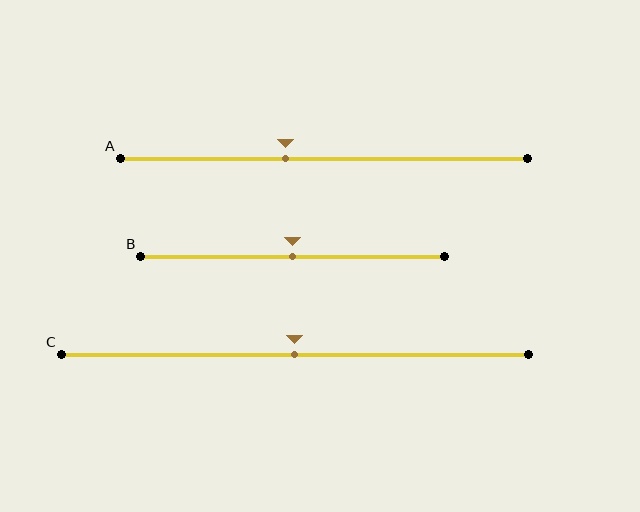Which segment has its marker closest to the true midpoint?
Segment B has its marker closest to the true midpoint.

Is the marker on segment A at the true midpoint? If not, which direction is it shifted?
No, the marker on segment A is shifted to the left by about 9% of the segment length.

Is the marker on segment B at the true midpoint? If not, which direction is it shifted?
Yes, the marker on segment B is at the true midpoint.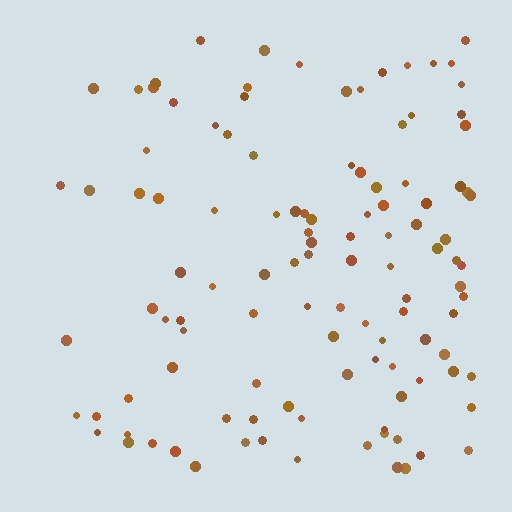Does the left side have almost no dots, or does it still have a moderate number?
Still a moderate number, just noticeably fewer than the right.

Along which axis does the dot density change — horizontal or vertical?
Horizontal.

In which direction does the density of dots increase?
From left to right, with the right side densest.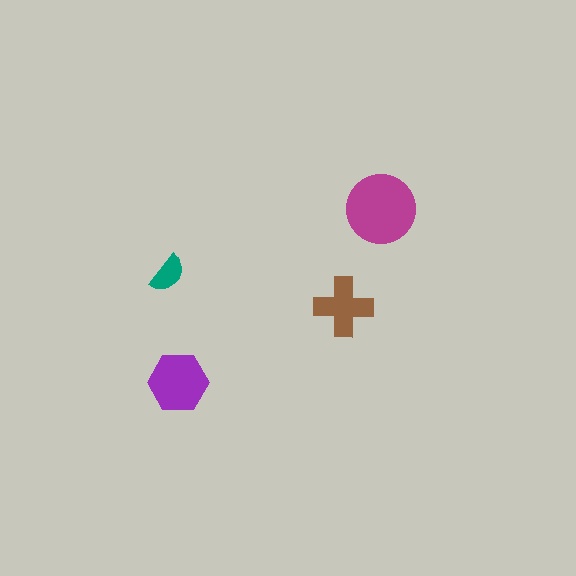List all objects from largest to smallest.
The magenta circle, the purple hexagon, the brown cross, the teal semicircle.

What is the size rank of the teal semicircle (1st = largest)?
4th.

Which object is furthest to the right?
The magenta circle is rightmost.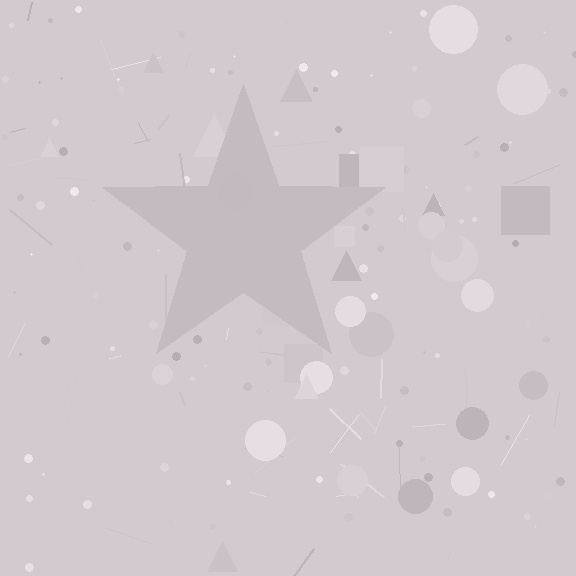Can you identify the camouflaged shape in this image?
The camouflaged shape is a star.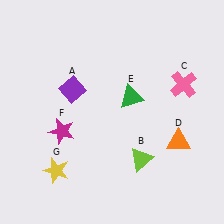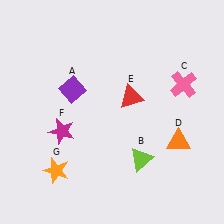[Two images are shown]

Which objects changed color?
E changed from green to red. G changed from yellow to orange.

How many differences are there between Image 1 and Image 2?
There are 2 differences between the two images.